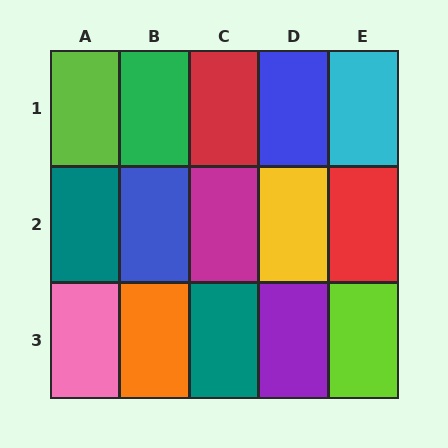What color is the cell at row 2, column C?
Magenta.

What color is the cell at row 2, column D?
Yellow.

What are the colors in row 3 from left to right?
Pink, orange, teal, purple, lime.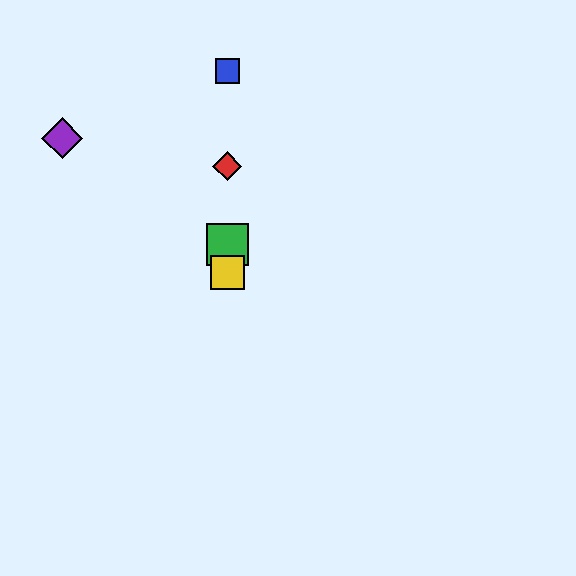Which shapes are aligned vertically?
The red diamond, the blue square, the green square, the yellow square are aligned vertically.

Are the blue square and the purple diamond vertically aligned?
No, the blue square is at x≈227 and the purple diamond is at x≈62.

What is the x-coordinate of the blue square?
The blue square is at x≈227.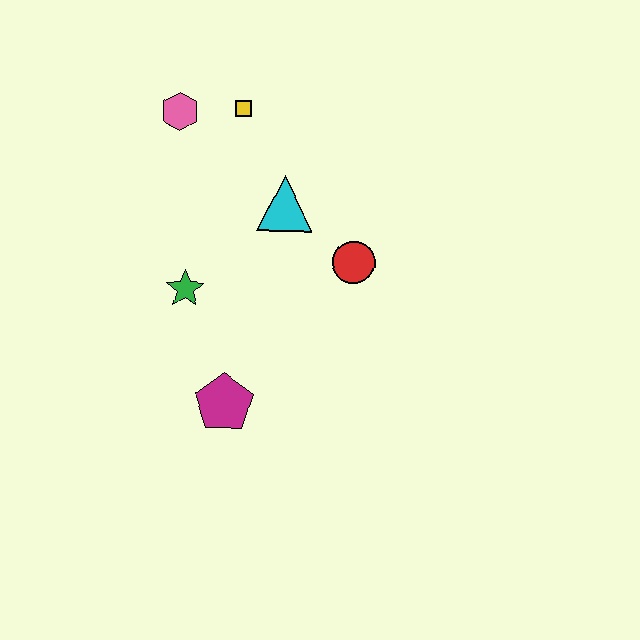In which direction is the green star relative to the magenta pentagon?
The green star is above the magenta pentagon.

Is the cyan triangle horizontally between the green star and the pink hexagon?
No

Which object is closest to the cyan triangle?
The red circle is closest to the cyan triangle.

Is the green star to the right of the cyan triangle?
No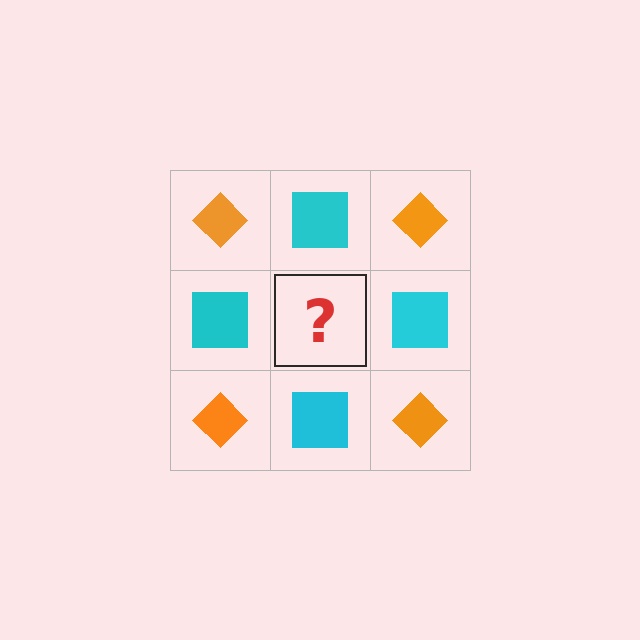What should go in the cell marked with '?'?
The missing cell should contain an orange diamond.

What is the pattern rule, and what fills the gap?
The rule is that it alternates orange diamond and cyan square in a checkerboard pattern. The gap should be filled with an orange diamond.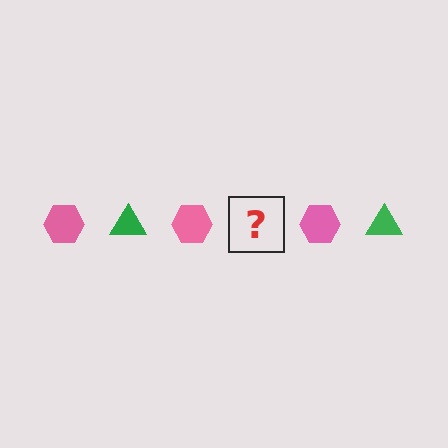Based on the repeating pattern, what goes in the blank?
The blank should be a green triangle.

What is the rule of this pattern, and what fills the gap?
The rule is that the pattern alternates between pink hexagon and green triangle. The gap should be filled with a green triangle.